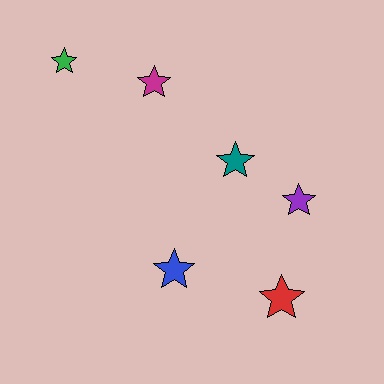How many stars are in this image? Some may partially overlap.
There are 6 stars.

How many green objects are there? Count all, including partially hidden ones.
There is 1 green object.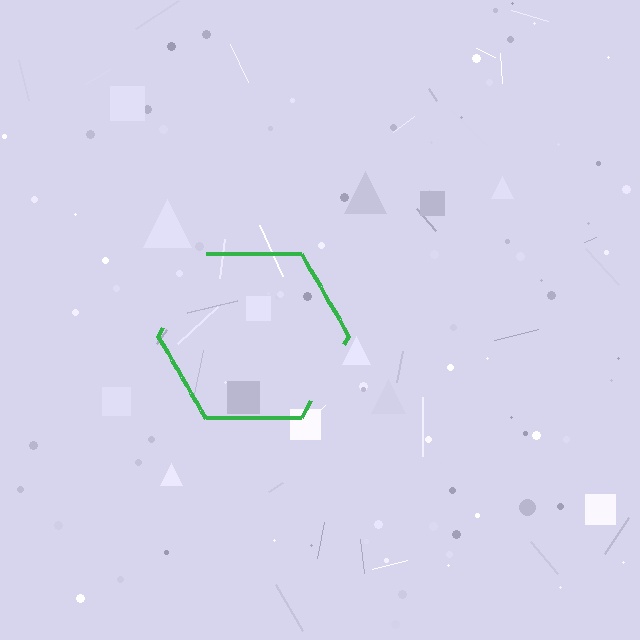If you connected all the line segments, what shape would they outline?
They would outline a hexagon.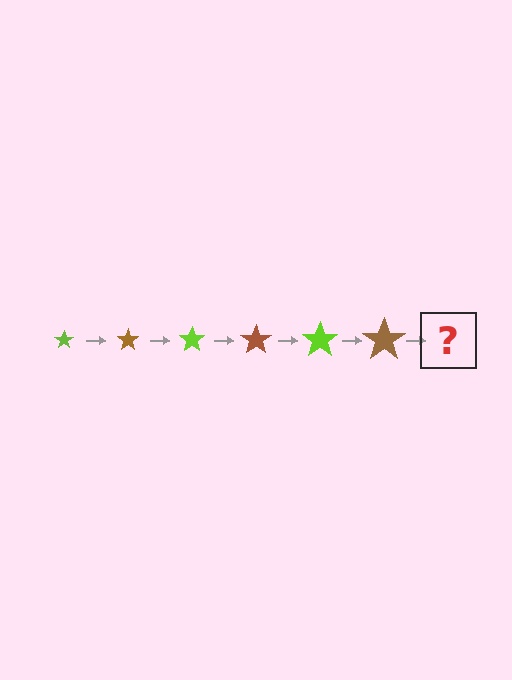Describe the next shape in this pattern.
It should be a lime star, larger than the previous one.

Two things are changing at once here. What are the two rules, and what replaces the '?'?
The two rules are that the star grows larger each step and the color cycles through lime and brown. The '?' should be a lime star, larger than the previous one.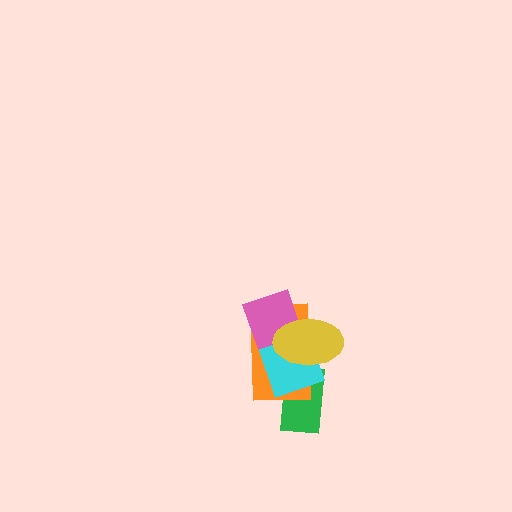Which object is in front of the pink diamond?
The yellow ellipse is in front of the pink diamond.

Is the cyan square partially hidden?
Yes, it is partially covered by another shape.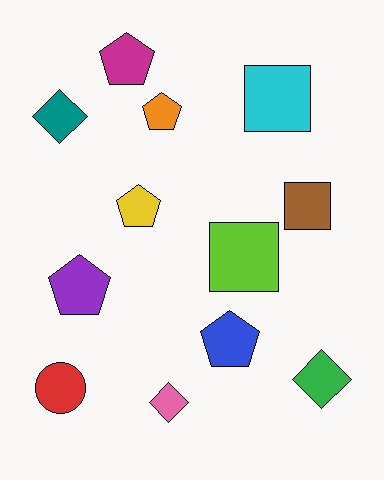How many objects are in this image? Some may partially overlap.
There are 12 objects.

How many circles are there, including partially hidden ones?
There is 1 circle.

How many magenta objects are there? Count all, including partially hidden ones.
There is 1 magenta object.